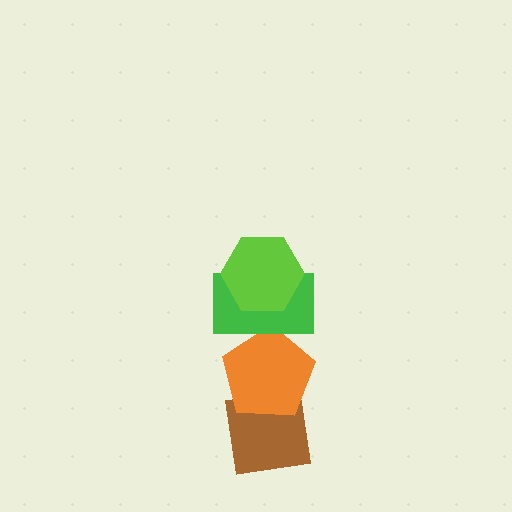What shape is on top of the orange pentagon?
The green rectangle is on top of the orange pentagon.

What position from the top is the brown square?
The brown square is 4th from the top.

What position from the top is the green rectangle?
The green rectangle is 2nd from the top.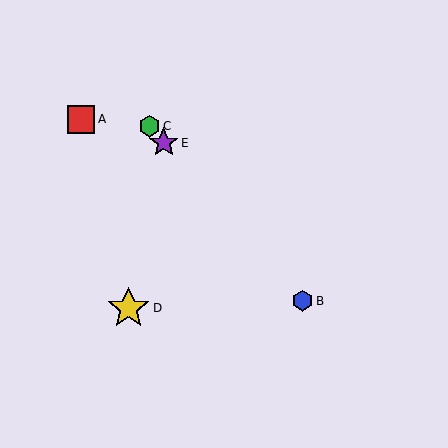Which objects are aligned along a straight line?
Objects B, C, E are aligned along a straight line.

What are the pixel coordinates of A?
Object A is at (81, 119).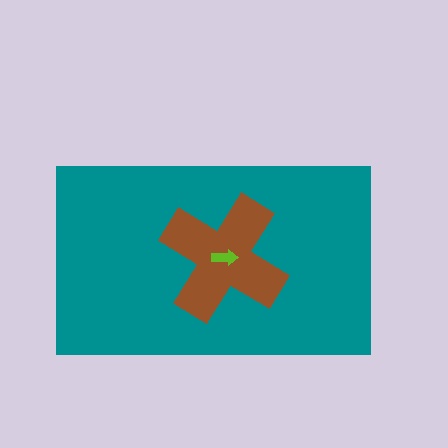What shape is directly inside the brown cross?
The lime arrow.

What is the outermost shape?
The teal rectangle.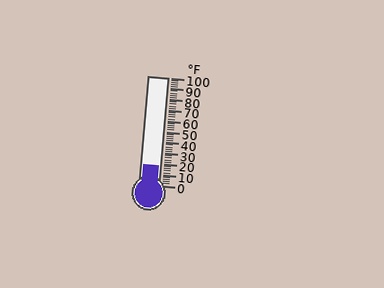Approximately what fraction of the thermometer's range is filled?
The thermometer is filled to approximately 20% of its range.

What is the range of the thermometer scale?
The thermometer scale ranges from 0°F to 100°F.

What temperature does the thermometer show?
The thermometer shows approximately 18°F.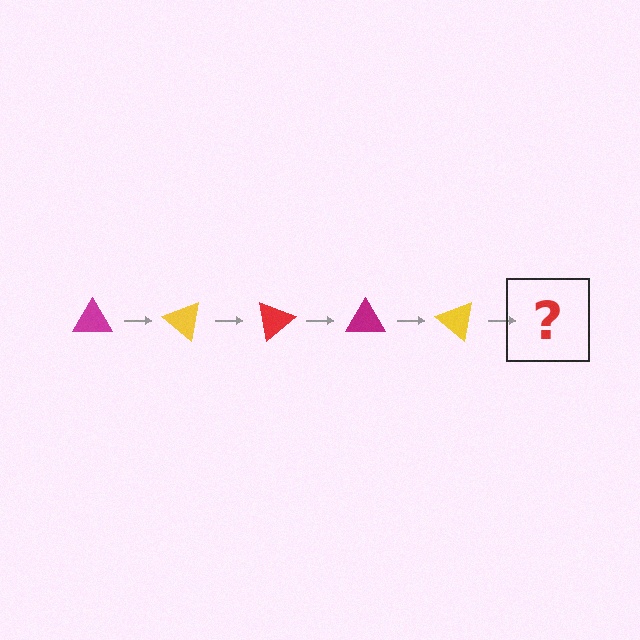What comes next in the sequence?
The next element should be a red triangle, rotated 200 degrees from the start.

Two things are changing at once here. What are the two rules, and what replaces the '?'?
The two rules are that it rotates 40 degrees each step and the color cycles through magenta, yellow, and red. The '?' should be a red triangle, rotated 200 degrees from the start.